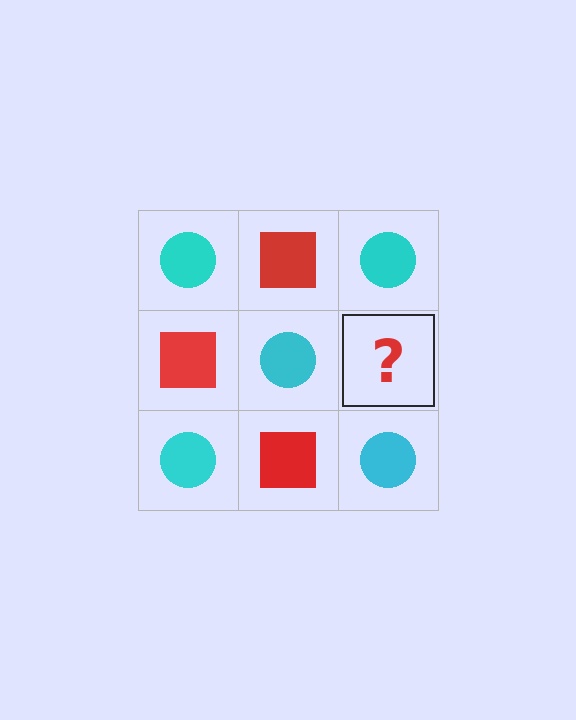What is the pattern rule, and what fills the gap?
The rule is that it alternates cyan circle and red square in a checkerboard pattern. The gap should be filled with a red square.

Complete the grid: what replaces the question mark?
The question mark should be replaced with a red square.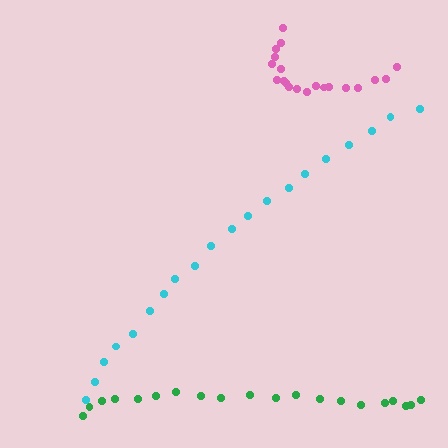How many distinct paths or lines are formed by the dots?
There are 3 distinct paths.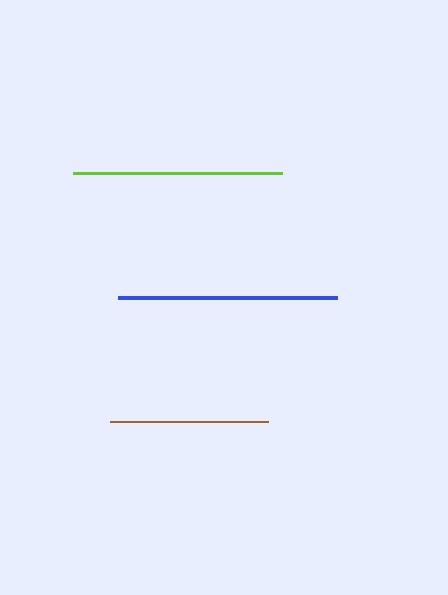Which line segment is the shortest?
The brown line is the shortest at approximately 157 pixels.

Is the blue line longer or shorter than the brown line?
The blue line is longer than the brown line.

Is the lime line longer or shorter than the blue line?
The blue line is longer than the lime line.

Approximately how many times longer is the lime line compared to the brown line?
The lime line is approximately 1.3 times the length of the brown line.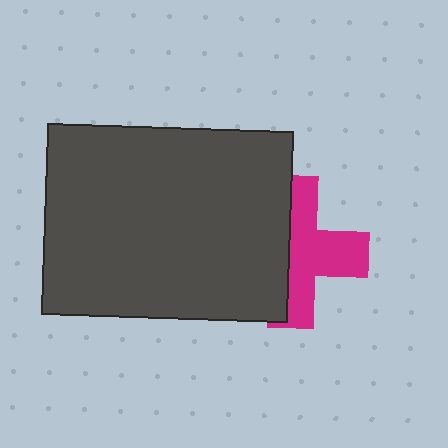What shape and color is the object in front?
The object in front is a dark gray rectangle.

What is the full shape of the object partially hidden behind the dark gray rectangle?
The partially hidden object is a magenta cross.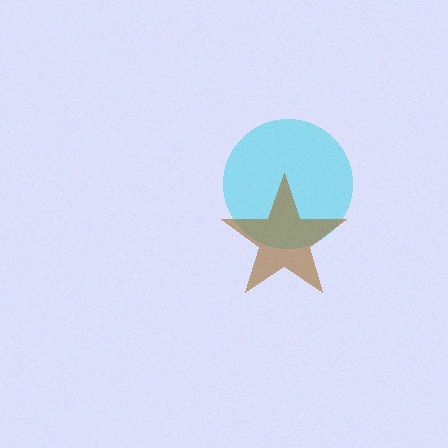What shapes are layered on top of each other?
The layered shapes are: a cyan circle, a brown star.